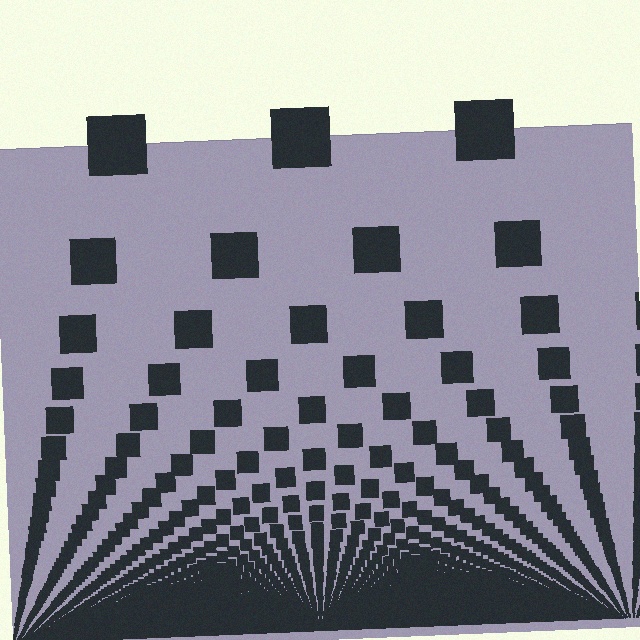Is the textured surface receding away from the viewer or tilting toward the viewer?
The surface appears to tilt toward the viewer. Texture elements get larger and sparser toward the top.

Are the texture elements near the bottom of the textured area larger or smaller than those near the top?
Smaller. The gradient is inverted — elements near the bottom are smaller and denser.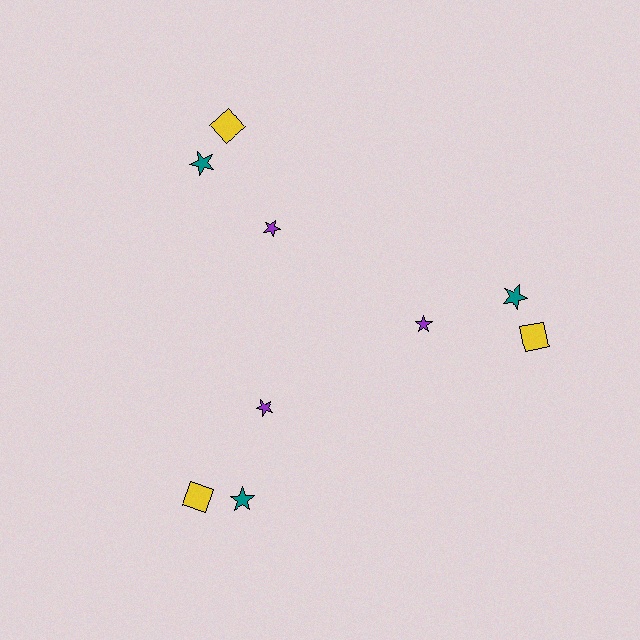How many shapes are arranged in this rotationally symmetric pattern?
There are 9 shapes, arranged in 3 groups of 3.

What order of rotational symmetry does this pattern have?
This pattern has 3-fold rotational symmetry.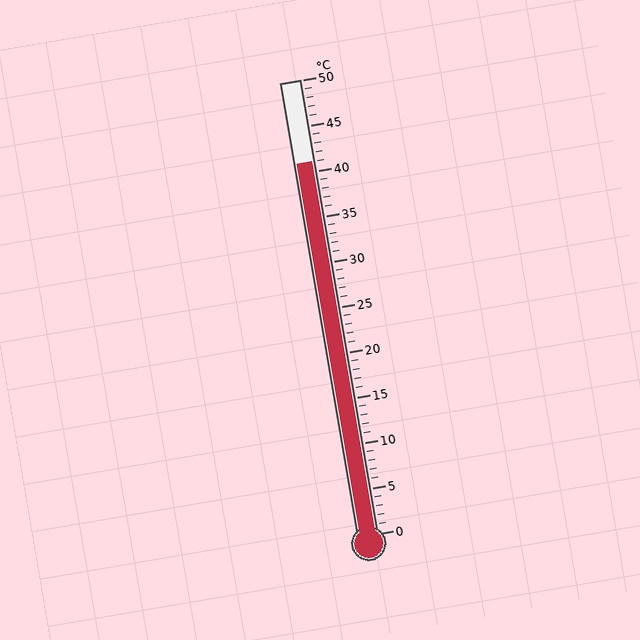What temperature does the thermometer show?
The thermometer shows approximately 41°C.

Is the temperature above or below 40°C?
The temperature is above 40°C.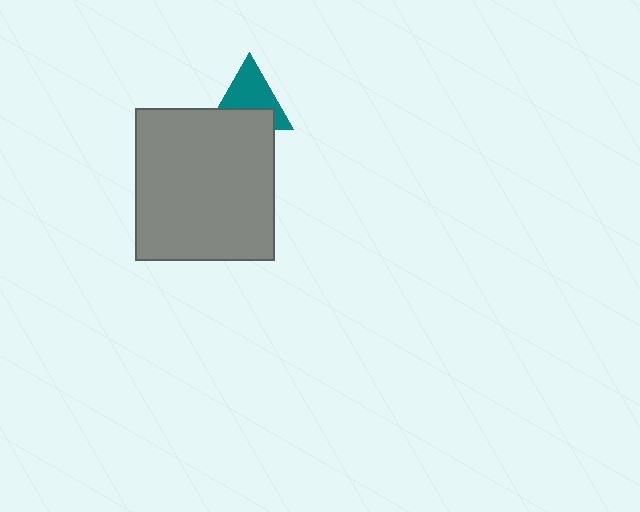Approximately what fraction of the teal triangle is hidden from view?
Roughly 41% of the teal triangle is hidden behind the gray rectangle.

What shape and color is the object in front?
The object in front is a gray rectangle.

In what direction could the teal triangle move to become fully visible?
The teal triangle could move up. That would shift it out from behind the gray rectangle entirely.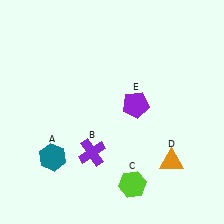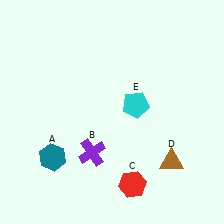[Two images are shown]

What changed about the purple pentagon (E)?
In Image 1, E is purple. In Image 2, it changed to cyan.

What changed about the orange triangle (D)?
In Image 1, D is orange. In Image 2, it changed to brown.